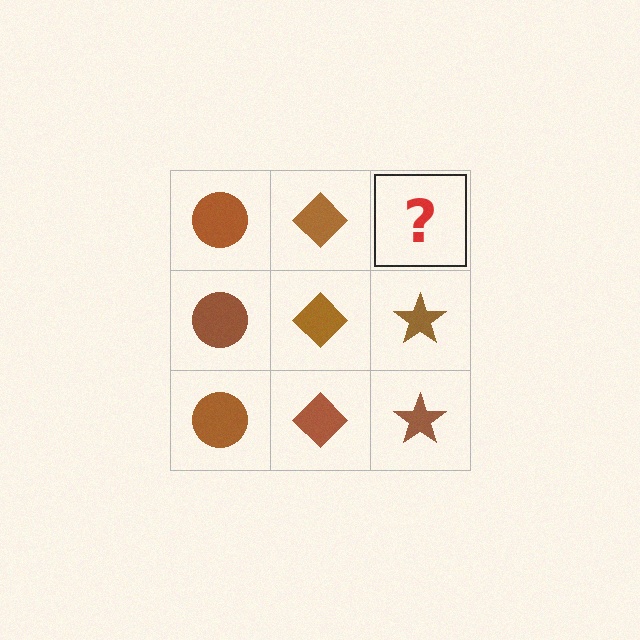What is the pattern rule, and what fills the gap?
The rule is that each column has a consistent shape. The gap should be filled with a brown star.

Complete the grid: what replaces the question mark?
The question mark should be replaced with a brown star.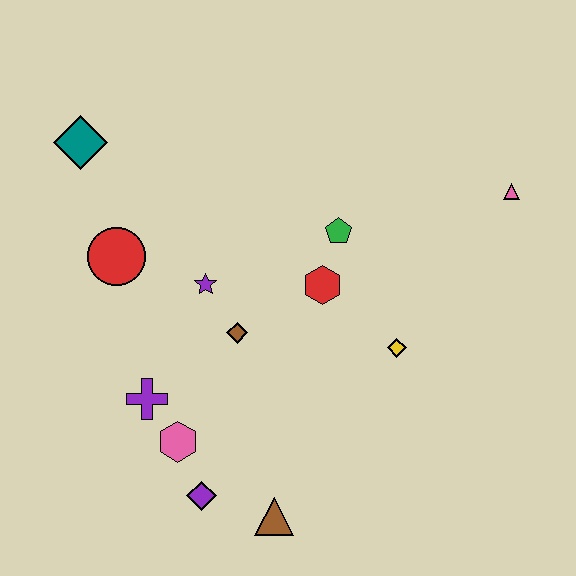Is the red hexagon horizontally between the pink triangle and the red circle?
Yes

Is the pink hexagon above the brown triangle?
Yes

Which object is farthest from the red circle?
The pink triangle is farthest from the red circle.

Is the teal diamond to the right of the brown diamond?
No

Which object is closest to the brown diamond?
The purple star is closest to the brown diamond.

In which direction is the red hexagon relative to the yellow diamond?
The red hexagon is to the left of the yellow diamond.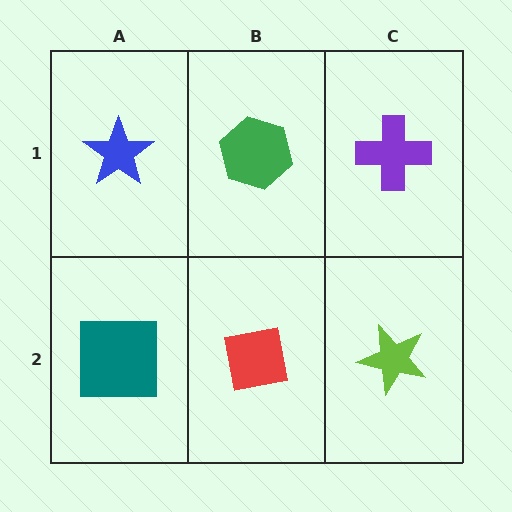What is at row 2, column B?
A red square.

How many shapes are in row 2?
3 shapes.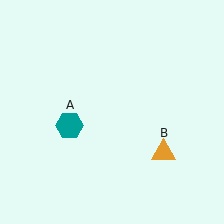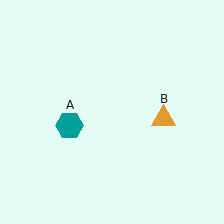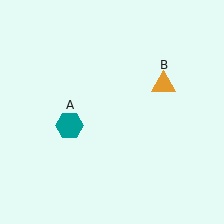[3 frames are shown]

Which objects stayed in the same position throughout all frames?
Teal hexagon (object A) remained stationary.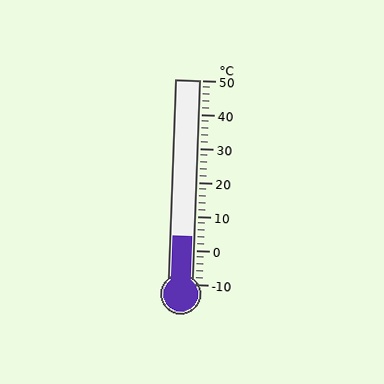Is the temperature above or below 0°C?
The temperature is above 0°C.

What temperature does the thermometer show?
The thermometer shows approximately 4°C.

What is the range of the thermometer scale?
The thermometer scale ranges from -10°C to 50°C.